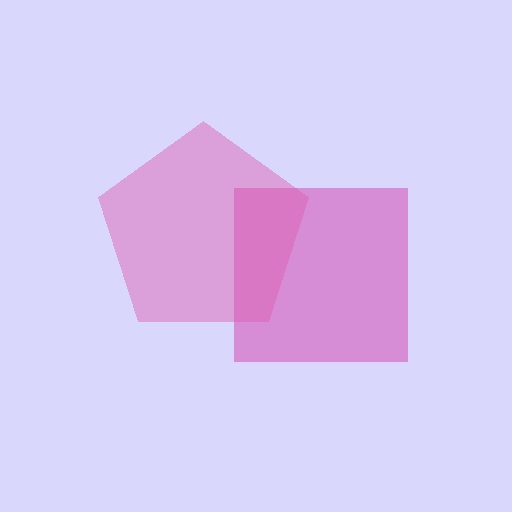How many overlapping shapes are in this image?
There are 2 overlapping shapes in the image.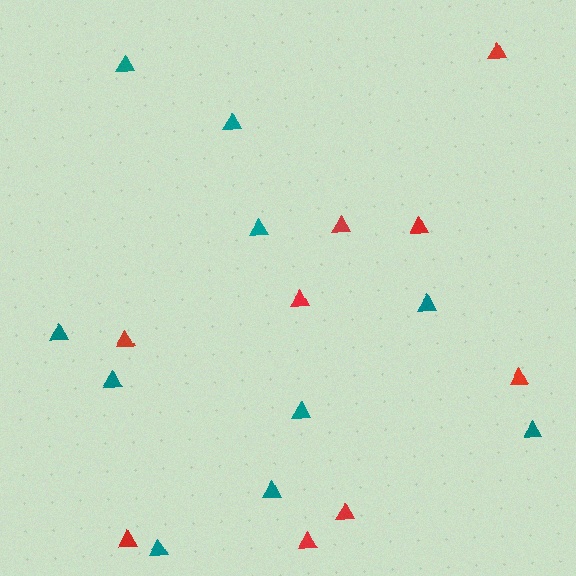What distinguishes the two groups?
There are 2 groups: one group of red triangles (9) and one group of teal triangles (10).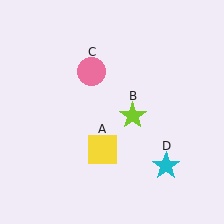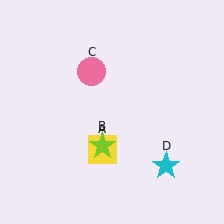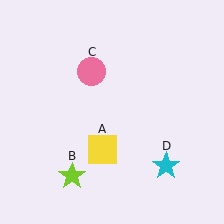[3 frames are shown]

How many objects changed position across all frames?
1 object changed position: lime star (object B).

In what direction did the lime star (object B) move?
The lime star (object B) moved down and to the left.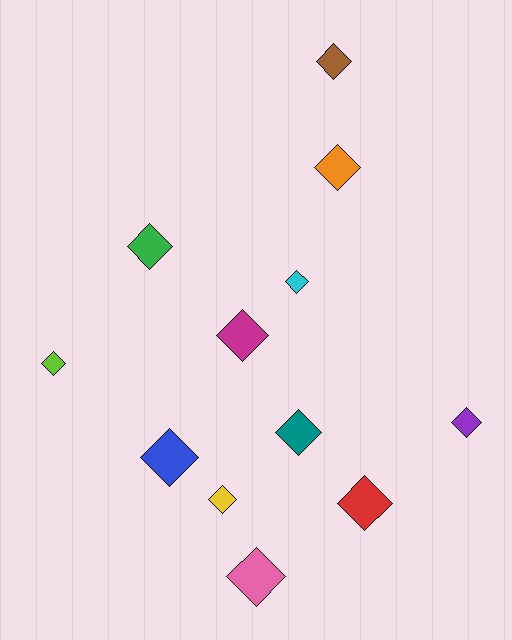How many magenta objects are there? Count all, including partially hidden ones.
There is 1 magenta object.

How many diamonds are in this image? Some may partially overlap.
There are 12 diamonds.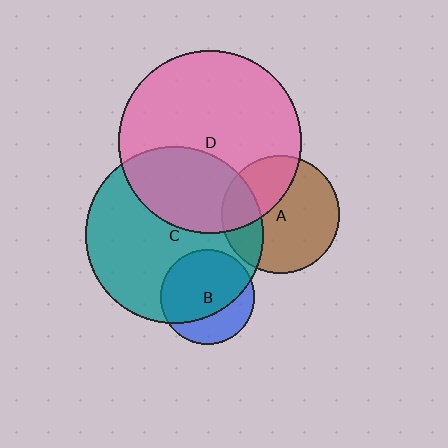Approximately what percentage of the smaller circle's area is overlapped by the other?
Approximately 25%.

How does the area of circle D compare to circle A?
Approximately 2.4 times.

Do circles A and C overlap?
Yes.